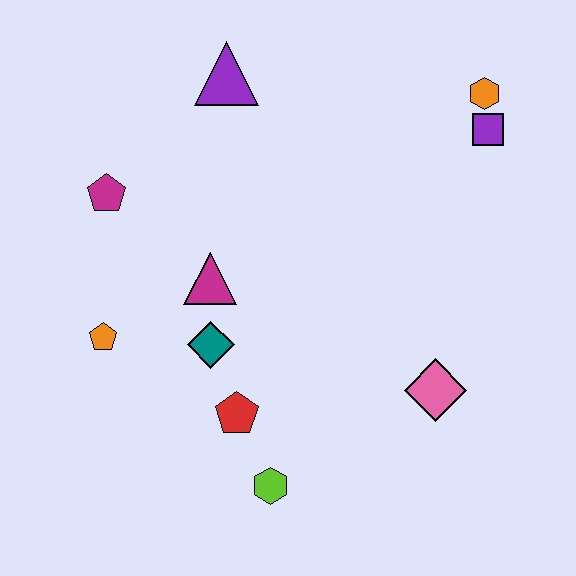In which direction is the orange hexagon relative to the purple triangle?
The orange hexagon is to the right of the purple triangle.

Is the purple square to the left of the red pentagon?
No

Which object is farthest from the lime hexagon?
The orange hexagon is farthest from the lime hexagon.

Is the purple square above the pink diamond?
Yes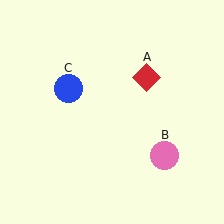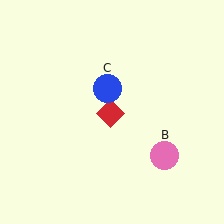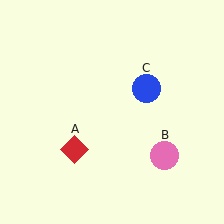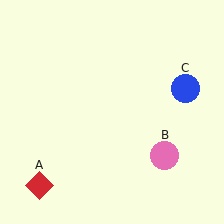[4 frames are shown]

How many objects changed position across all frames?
2 objects changed position: red diamond (object A), blue circle (object C).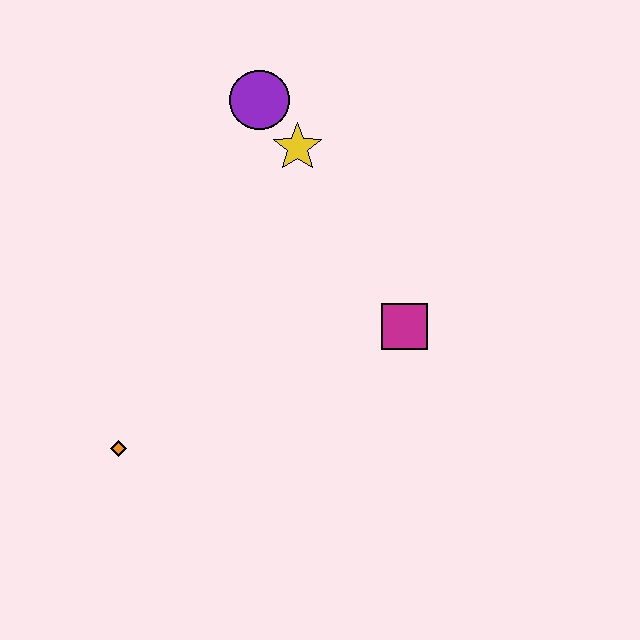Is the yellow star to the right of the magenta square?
No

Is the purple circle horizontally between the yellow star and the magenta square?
No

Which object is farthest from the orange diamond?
The purple circle is farthest from the orange diamond.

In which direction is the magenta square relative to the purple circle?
The magenta square is below the purple circle.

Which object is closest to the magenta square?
The yellow star is closest to the magenta square.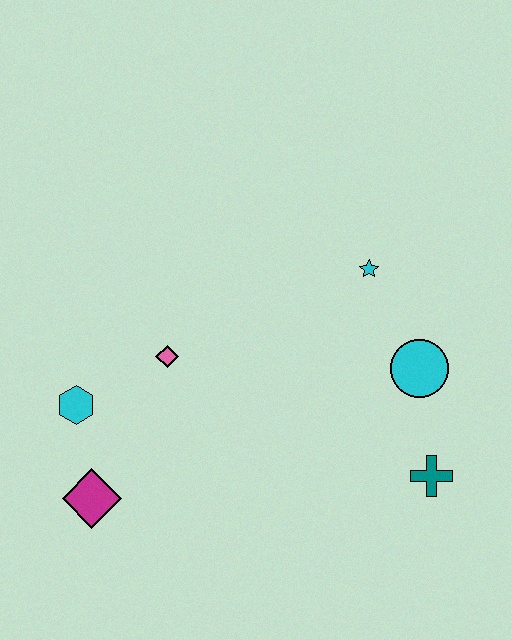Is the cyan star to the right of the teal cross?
No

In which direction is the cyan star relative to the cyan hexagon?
The cyan star is to the right of the cyan hexagon.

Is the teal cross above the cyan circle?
No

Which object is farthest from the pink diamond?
The teal cross is farthest from the pink diamond.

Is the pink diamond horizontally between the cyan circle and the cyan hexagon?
Yes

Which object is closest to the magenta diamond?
The cyan hexagon is closest to the magenta diamond.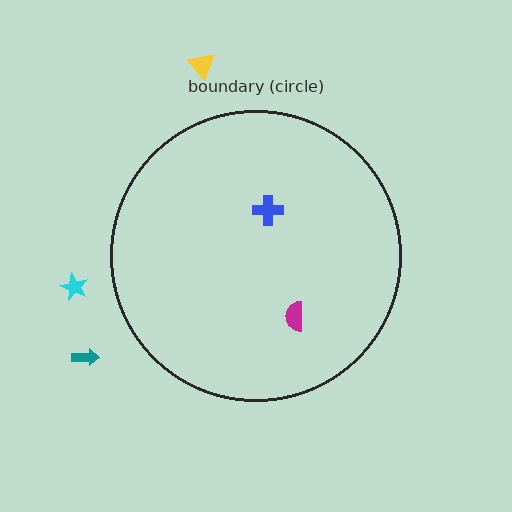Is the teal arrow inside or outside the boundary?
Outside.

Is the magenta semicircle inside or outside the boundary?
Inside.